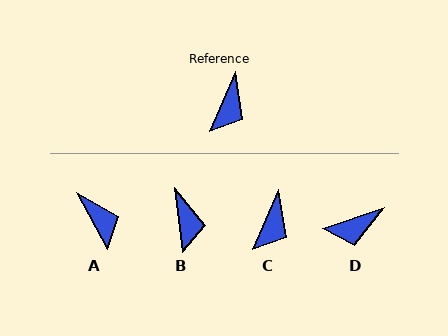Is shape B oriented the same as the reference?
No, it is off by about 30 degrees.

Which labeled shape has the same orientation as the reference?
C.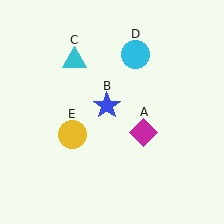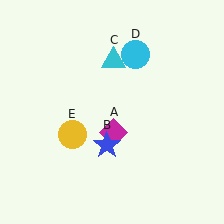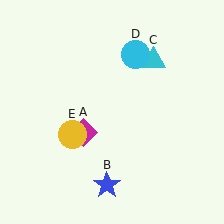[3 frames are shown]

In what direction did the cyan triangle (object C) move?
The cyan triangle (object C) moved right.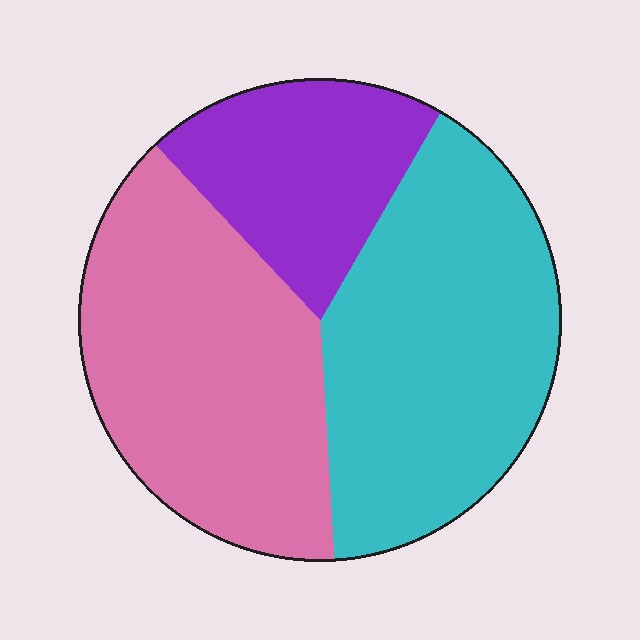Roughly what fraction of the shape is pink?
Pink covers 39% of the shape.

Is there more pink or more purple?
Pink.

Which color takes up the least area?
Purple, at roughly 20%.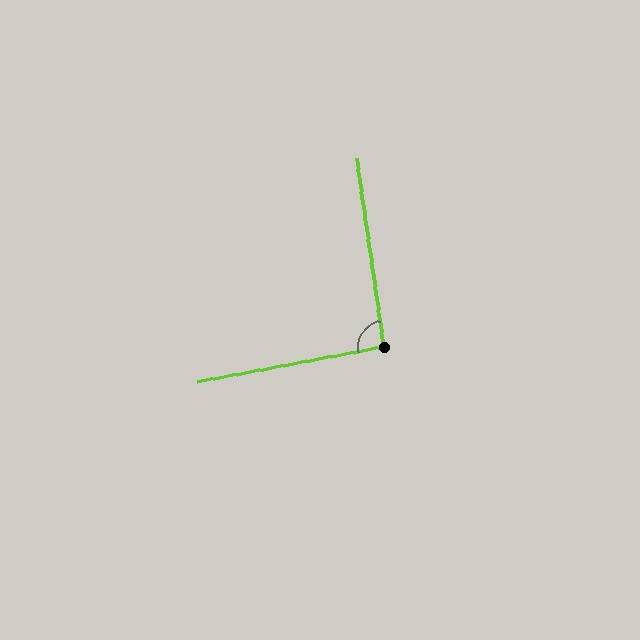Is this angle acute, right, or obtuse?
It is approximately a right angle.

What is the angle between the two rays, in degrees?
Approximately 92 degrees.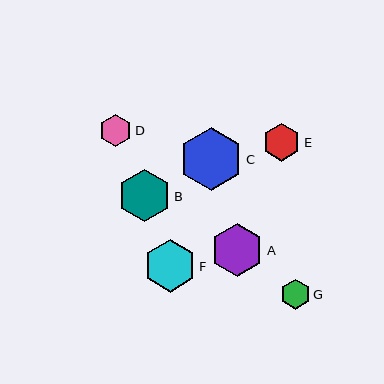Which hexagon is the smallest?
Hexagon G is the smallest with a size of approximately 30 pixels.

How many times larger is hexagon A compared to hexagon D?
Hexagon A is approximately 1.6 times the size of hexagon D.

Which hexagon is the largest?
Hexagon C is the largest with a size of approximately 63 pixels.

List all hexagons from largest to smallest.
From largest to smallest: C, A, B, F, E, D, G.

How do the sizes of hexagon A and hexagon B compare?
Hexagon A and hexagon B are approximately the same size.